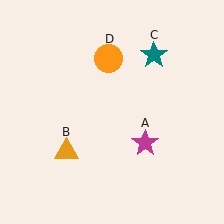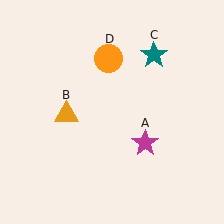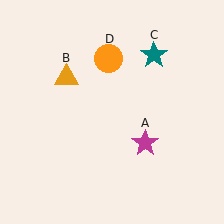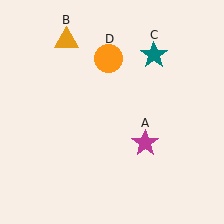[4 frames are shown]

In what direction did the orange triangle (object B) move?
The orange triangle (object B) moved up.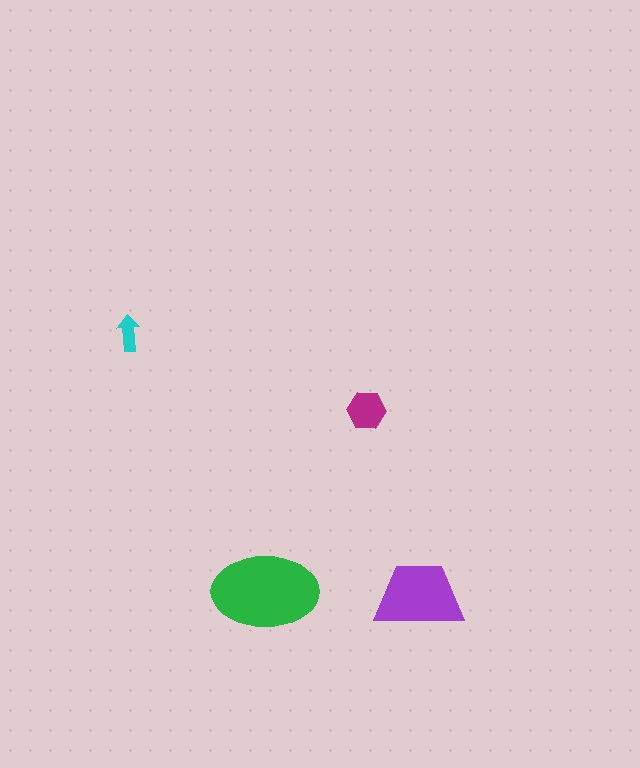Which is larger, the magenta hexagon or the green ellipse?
The green ellipse.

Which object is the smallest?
The cyan arrow.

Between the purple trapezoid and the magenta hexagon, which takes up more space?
The purple trapezoid.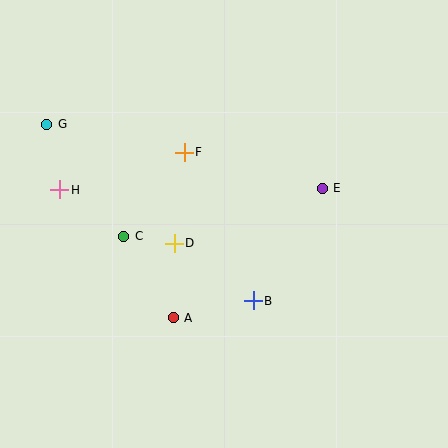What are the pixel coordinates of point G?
Point G is at (47, 124).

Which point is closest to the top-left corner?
Point G is closest to the top-left corner.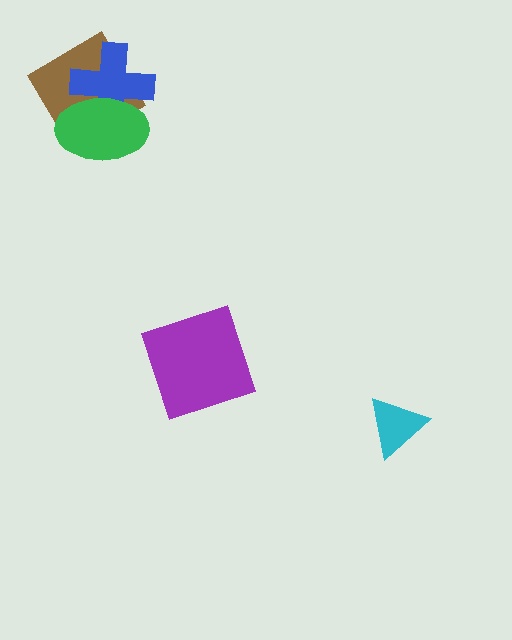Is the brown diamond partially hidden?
Yes, it is partially covered by another shape.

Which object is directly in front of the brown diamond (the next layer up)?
The blue cross is directly in front of the brown diamond.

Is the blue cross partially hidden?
Yes, it is partially covered by another shape.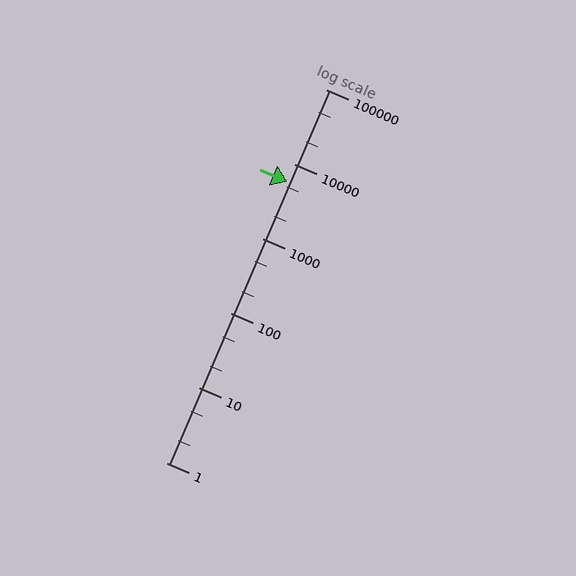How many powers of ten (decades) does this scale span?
The scale spans 5 decades, from 1 to 100000.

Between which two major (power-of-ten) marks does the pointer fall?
The pointer is between 1000 and 10000.